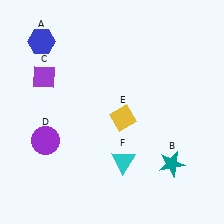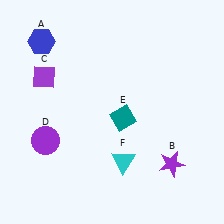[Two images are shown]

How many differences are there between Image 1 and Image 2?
There are 2 differences between the two images.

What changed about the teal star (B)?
In Image 1, B is teal. In Image 2, it changed to purple.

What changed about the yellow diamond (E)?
In Image 1, E is yellow. In Image 2, it changed to teal.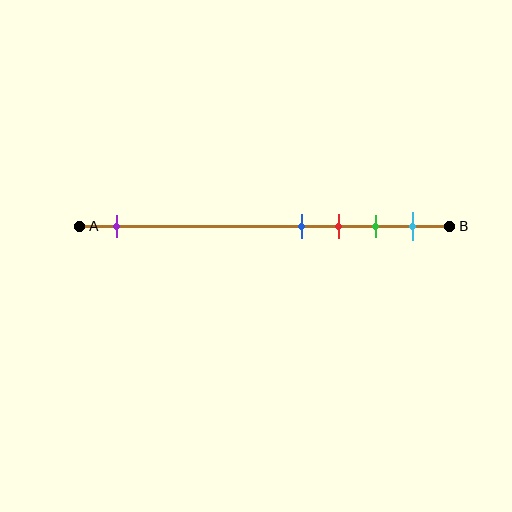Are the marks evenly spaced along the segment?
No, the marks are not evenly spaced.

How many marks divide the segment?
There are 5 marks dividing the segment.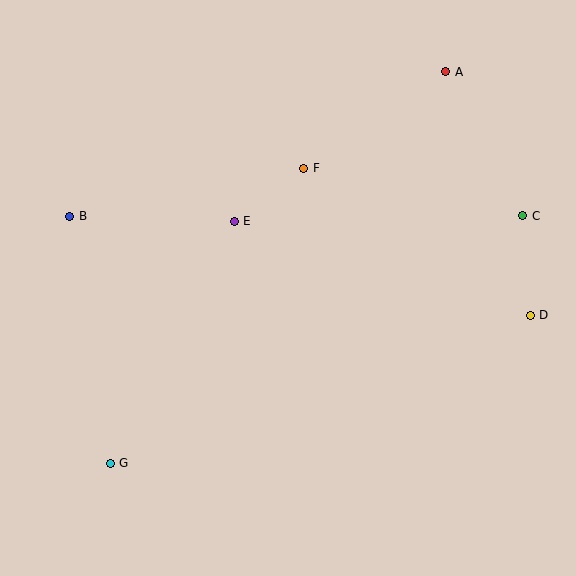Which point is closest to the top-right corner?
Point A is closest to the top-right corner.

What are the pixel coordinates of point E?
Point E is at (234, 221).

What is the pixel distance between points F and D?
The distance between F and D is 270 pixels.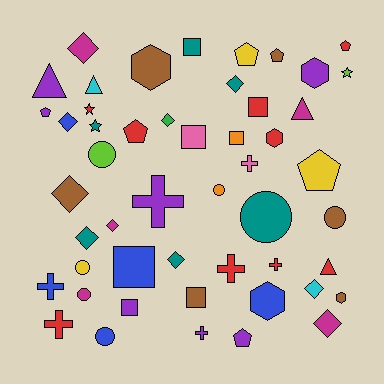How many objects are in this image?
There are 50 objects.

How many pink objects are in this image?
There are 2 pink objects.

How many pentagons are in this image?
There are 7 pentagons.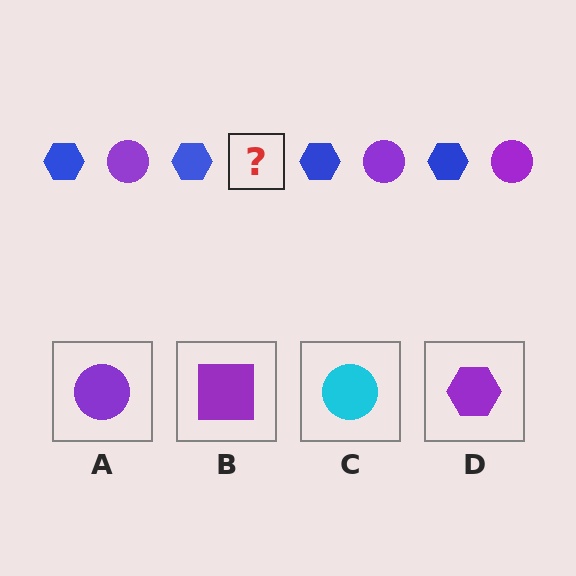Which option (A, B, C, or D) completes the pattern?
A.